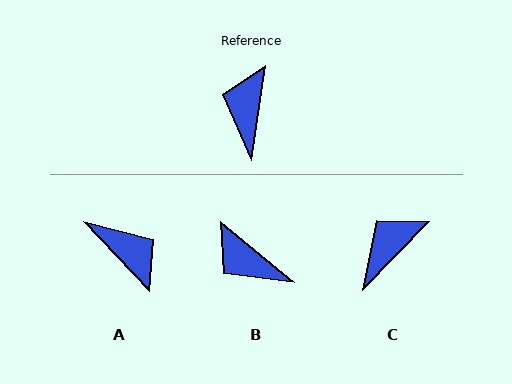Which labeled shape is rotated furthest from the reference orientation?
A, about 128 degrees away.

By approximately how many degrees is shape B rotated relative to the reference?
Approximately 59 degrees counter-clockwise.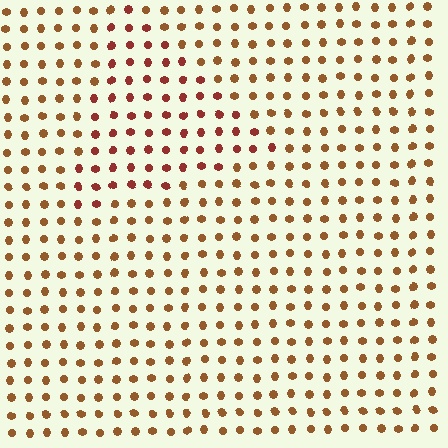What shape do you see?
I see a triangle.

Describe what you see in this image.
The image is filled with small brown elements in a uniform arrangement. A triangle-shaped region is visible where the elements are tinted to a slightly different hue, forming a subtle color boundary.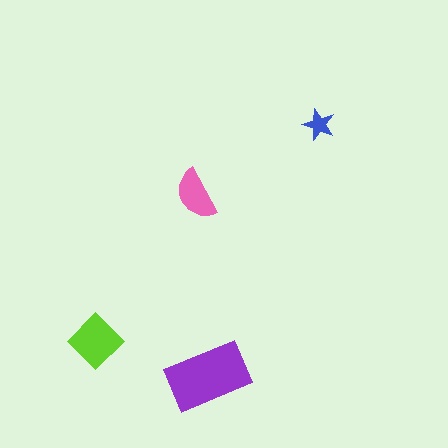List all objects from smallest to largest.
The blue star, the pink semicircle, the lime diamond, the purple rectangle.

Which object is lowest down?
The purple rectangle is bottommost.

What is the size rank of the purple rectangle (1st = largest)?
1st.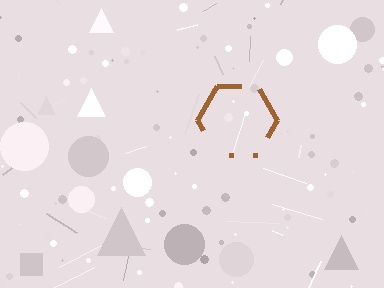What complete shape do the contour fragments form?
The contour fragments form a hexagon.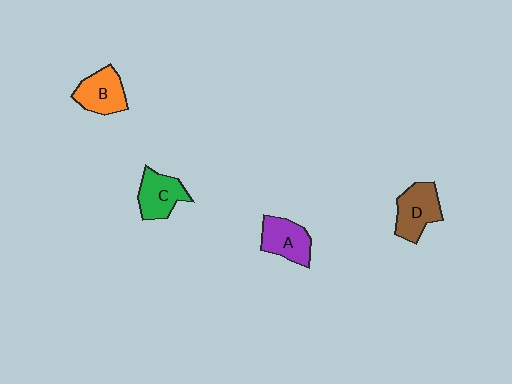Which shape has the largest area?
Shape D (brown).